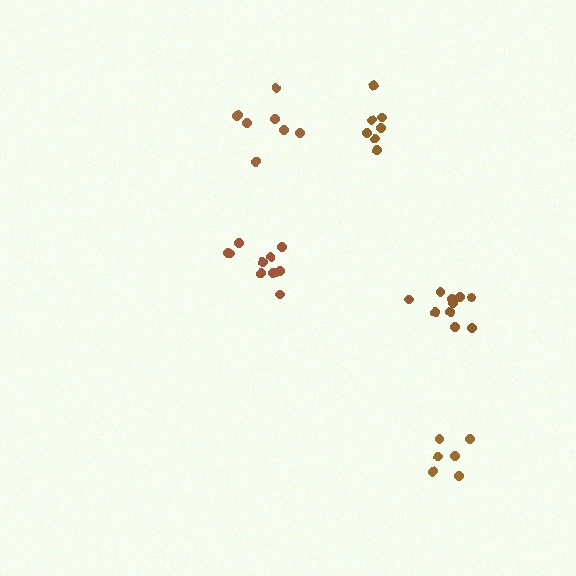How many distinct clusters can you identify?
There are 5 distinct clusters.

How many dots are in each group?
Group 1: 6 dots, Group 2: 8 dots, Group 3: 7 dots, Group 4: 10 dots, Group 5: 11 dots (42 total).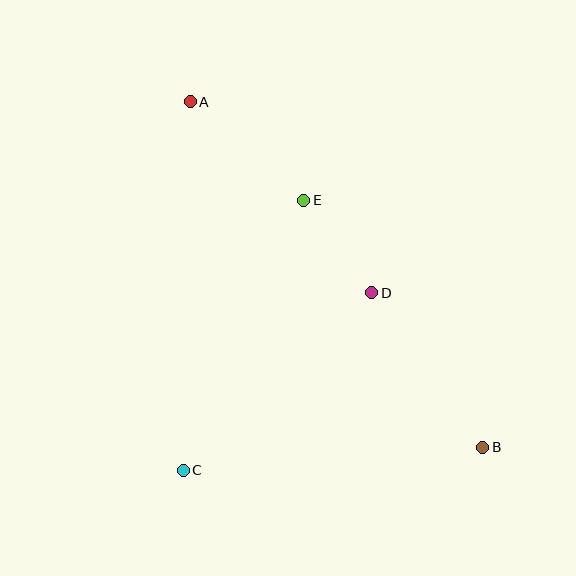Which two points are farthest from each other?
Points A and B are farthest from each other.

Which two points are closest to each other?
Points D and E are closest to each other.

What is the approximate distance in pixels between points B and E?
The distance between B and E is approximately 305 pixels.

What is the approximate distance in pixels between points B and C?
The distance between B and C is approximately 300 pixels.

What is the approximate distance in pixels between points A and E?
The distance between A and E is approximately 151 pixels.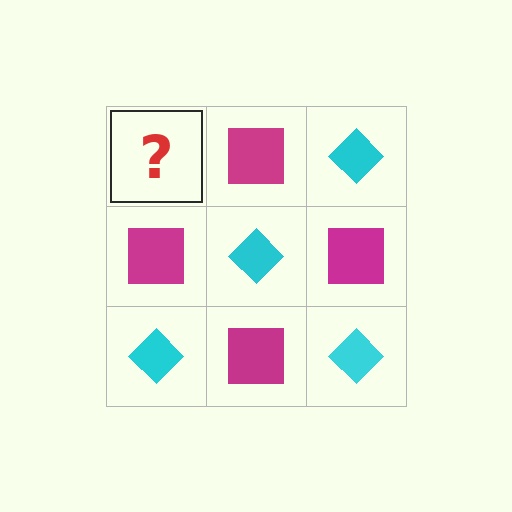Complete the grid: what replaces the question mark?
The question mark should be replaced with a cyan diamond.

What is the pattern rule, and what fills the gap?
The rule is that it alternates cyan diamond and magenta square in a checkerboard pattern. The gap should be filled with a cyan diamond.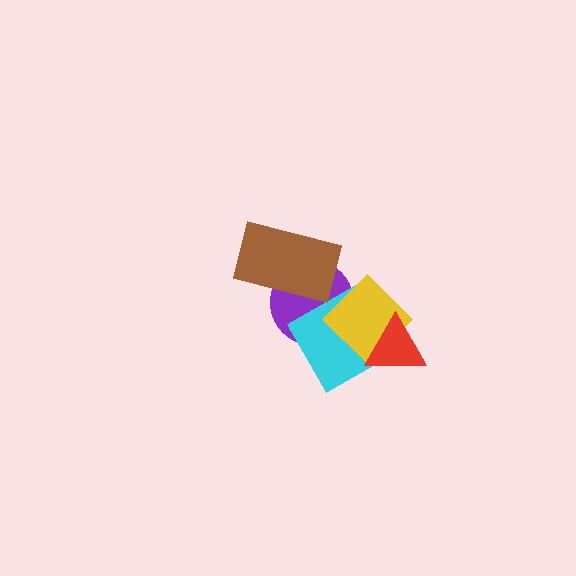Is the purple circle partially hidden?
Yes, it is partially covered by another shape.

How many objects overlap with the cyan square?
3 objects overlap with the cyan square.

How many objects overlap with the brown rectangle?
1 object overlaps with the brown rectangle.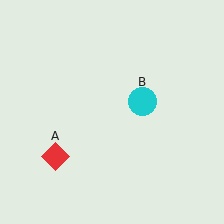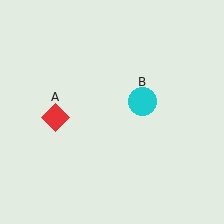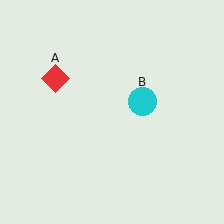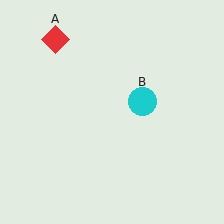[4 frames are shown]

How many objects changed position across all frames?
1 object changed position: red diamond (object A).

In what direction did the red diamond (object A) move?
The red diamond (object A) moved up.